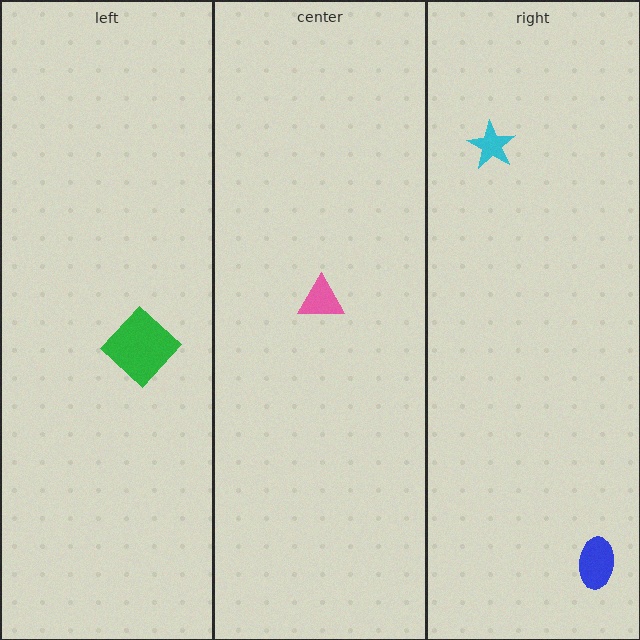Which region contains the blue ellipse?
The right region.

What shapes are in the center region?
The pink triangle.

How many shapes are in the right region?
2.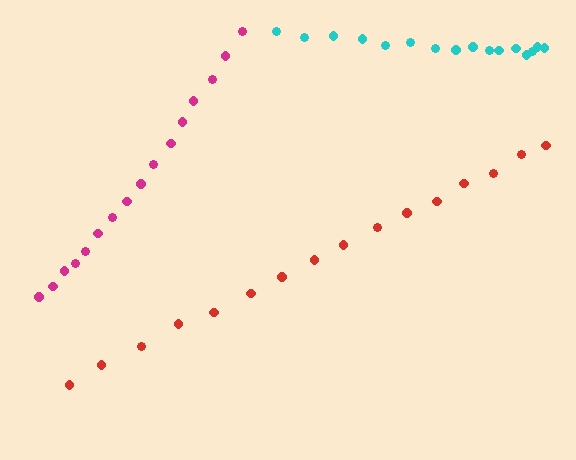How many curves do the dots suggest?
There are 3 distinct paths.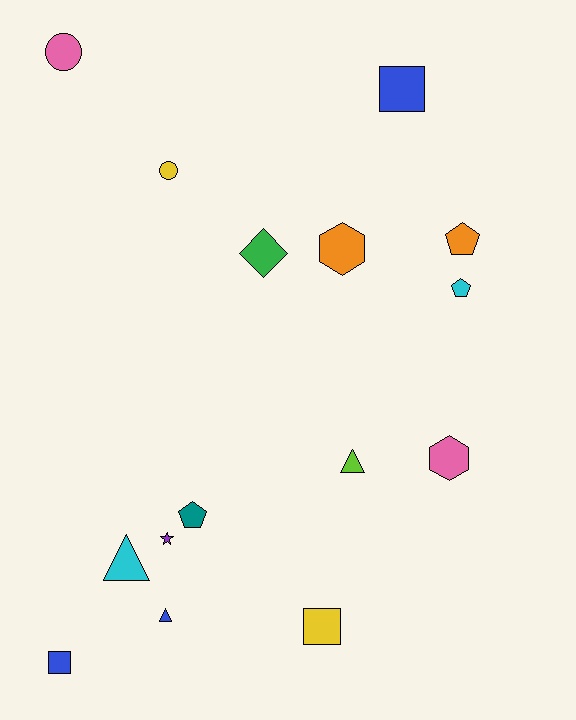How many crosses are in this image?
There are no crosses.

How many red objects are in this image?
There are no red objects.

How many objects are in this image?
There are 15 objects.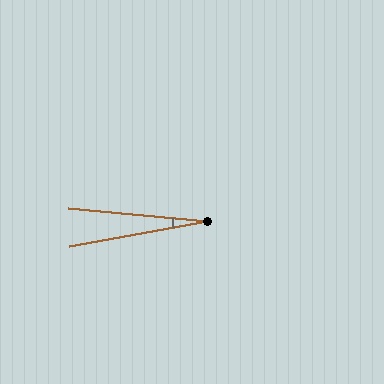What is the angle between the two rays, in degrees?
Approximately 15 degrees.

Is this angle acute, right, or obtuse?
It is acute.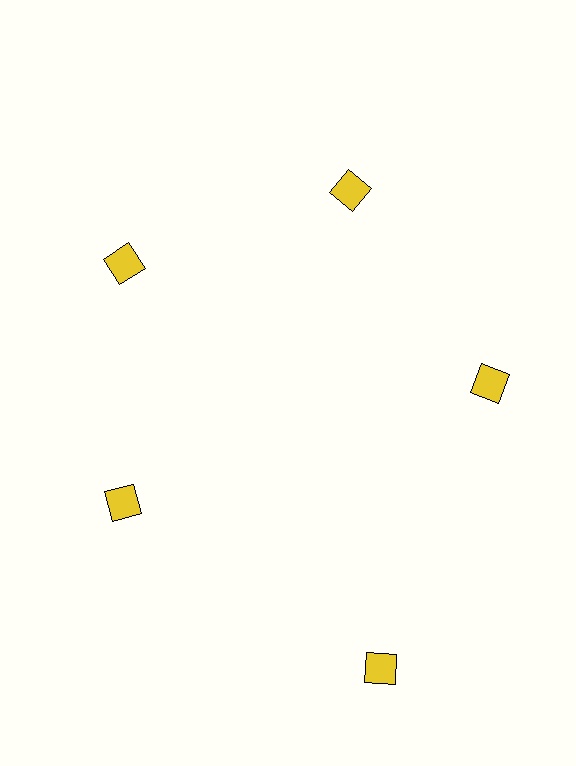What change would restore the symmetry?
The symmetry would be restored by moving it inward, back onto the ring so that all 5 diamonds sit at equal angles and equal distance from the center.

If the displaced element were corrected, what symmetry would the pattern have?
It would have 5-fold rotational symmetry — the pattern would map onto itself every 72 degrees.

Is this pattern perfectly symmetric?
No. The 5 yellow diamonds are arranged in a ring, but one element near the 5 o'clock position is pushed outward from the center, breaking the 5-fold rotational symmetry.